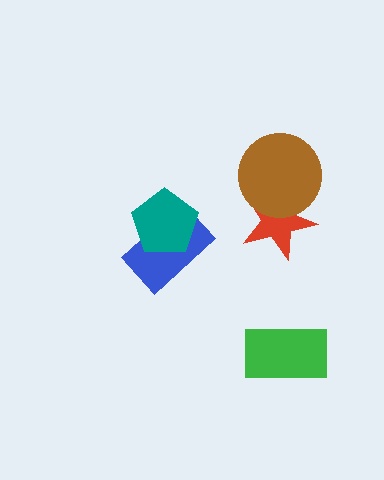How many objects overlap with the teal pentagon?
1 object overlaps with the teal pentagon.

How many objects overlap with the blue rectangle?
1 object overlaps with the blue rectangle.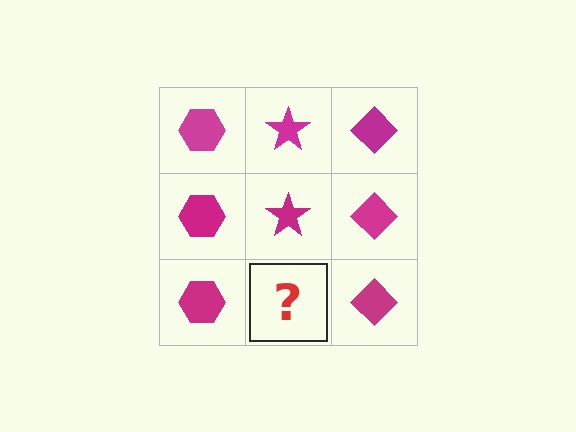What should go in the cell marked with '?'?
The missing cell should contain a magenta star.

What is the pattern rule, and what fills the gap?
The rule is that each column has a consistent shape. The gap should be filled with a magenta star.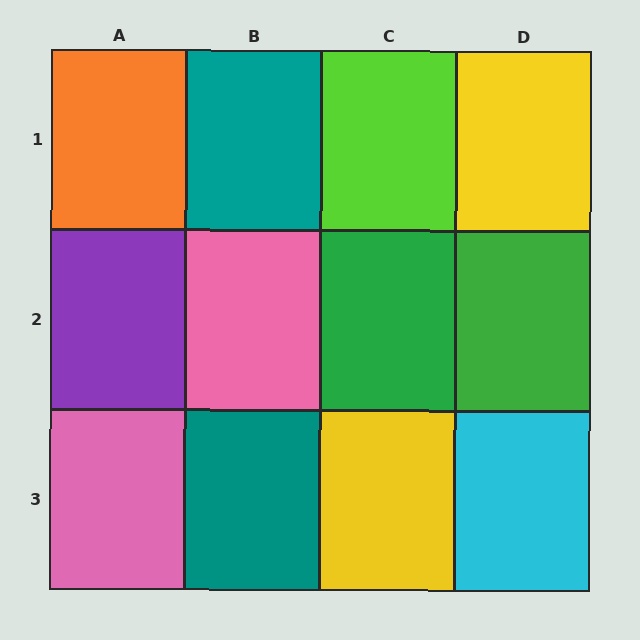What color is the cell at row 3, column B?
Teal.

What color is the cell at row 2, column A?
Purple.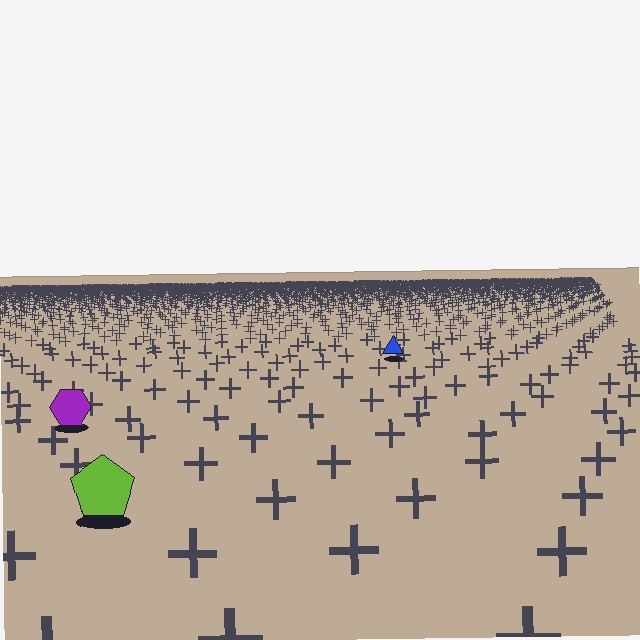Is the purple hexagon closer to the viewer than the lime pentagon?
No. The lime pentagon is closer — you can tell from the texture gradient: the ground texture is coarser near it.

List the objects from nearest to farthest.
From nearest to farthest: the lime pentagon, the purple hexagon, the blue triangle.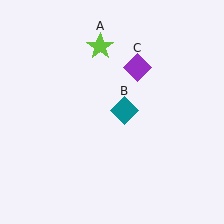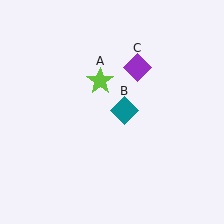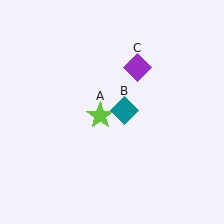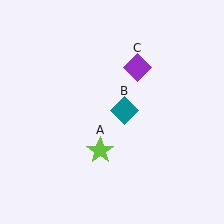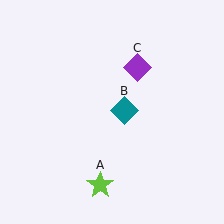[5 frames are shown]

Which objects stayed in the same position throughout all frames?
Teal diamond (object B) and purple diamond (object C) remained stationary.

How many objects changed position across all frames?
1 object changed position: lime star (object A).